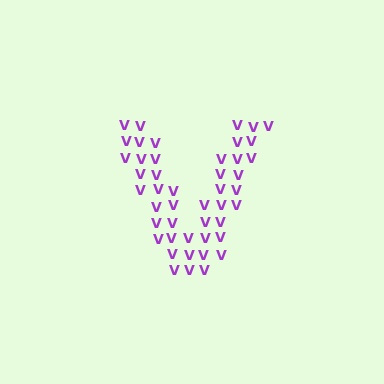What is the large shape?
The large shape is the letter V.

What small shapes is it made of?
It is made of small letter V's.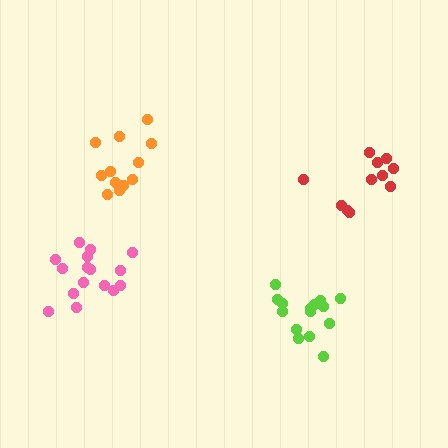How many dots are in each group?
Group 1: 11 dots, Group 2: 16 dots, Group 3: 15 dots, Group 4: 13 dots (55 total).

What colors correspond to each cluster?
The clusters are colored: red, pink, lime, orange.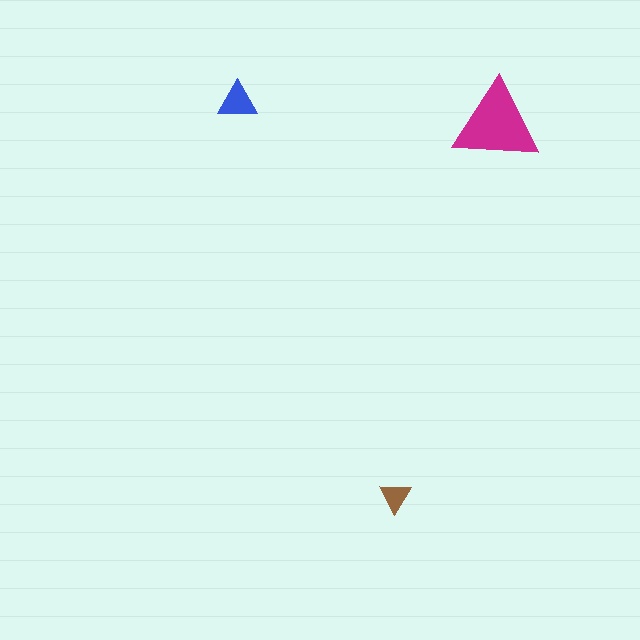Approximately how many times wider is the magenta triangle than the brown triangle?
About 2.5 times wider.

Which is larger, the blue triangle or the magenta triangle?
The magenta one.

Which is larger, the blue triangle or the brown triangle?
The blue one.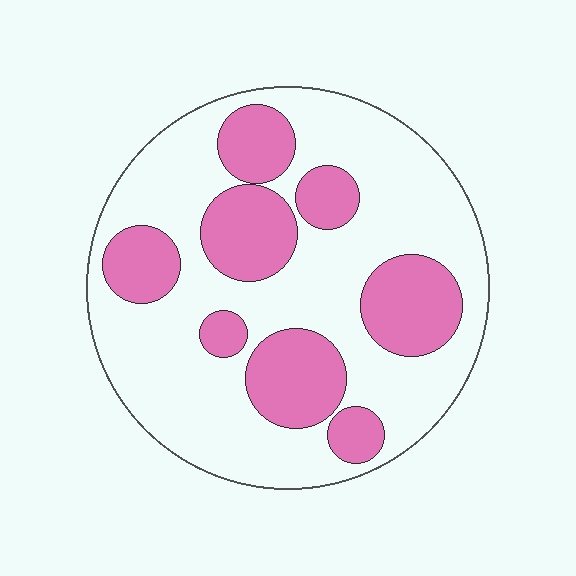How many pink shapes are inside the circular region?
8.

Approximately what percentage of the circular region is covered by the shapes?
Approximately 30%.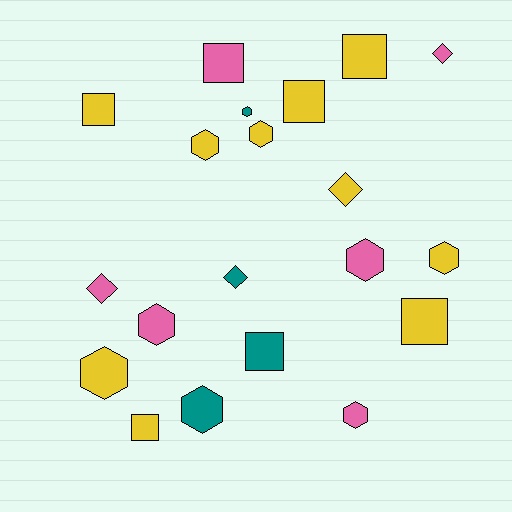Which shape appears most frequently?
Hexagon, with 9 objects.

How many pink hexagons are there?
There are 3 pink hexagons.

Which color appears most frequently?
Yellow, with 10 objects.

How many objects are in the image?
There are 20 objects.